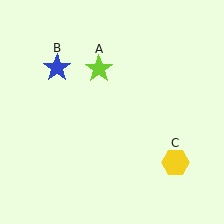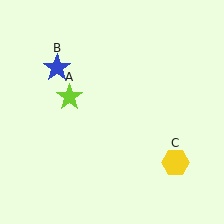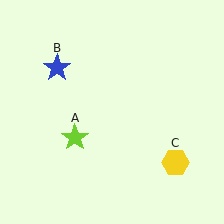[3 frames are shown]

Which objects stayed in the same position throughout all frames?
Blue star (object B) and yellow hexagon (object C) remained stationary.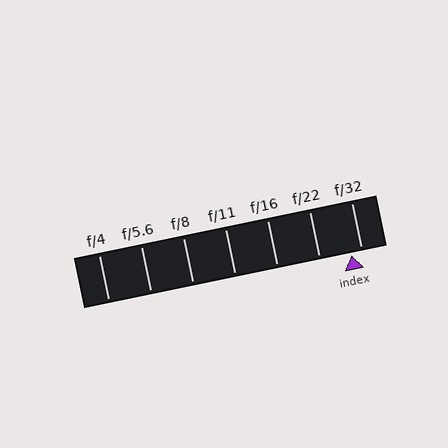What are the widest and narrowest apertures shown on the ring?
The widest aperture shown is f/4 and the narrowest is f/32.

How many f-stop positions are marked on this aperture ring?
There are 7 f-stop positions marked.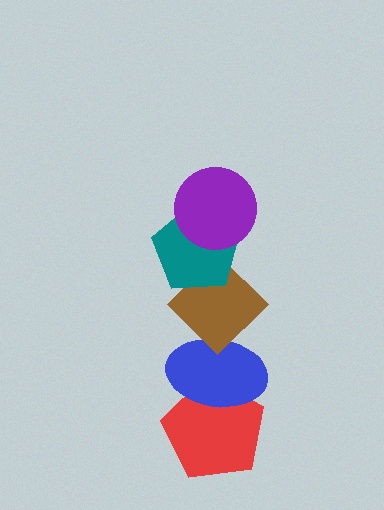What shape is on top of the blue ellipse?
The brown diamond is on top of the blue ellipse.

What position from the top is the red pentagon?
The red pentagon is 5th from the top.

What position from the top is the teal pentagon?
The teal pentagon is 2nd from the top.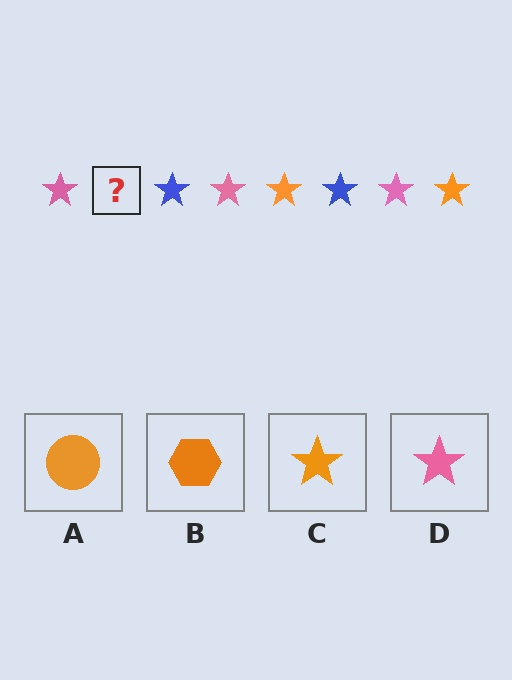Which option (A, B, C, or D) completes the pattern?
C.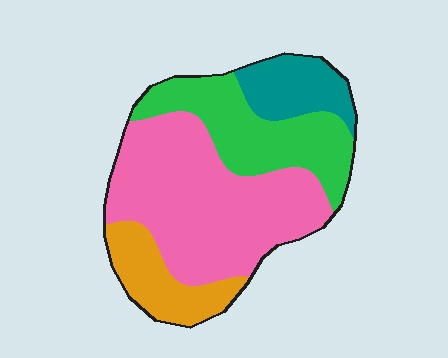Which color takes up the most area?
Pink, at roughly 50%.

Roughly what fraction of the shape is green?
Green covers 25% of the shape.